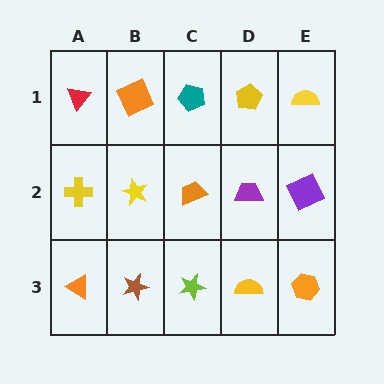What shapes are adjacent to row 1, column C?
An orange trapezoid (row 2, column C), an orange square (row 1, column B), a yellow pentagon (row 1, column D).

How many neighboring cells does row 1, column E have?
2.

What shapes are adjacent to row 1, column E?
A purple square (row 2, column E), a yellow pentagon (row 1, column D).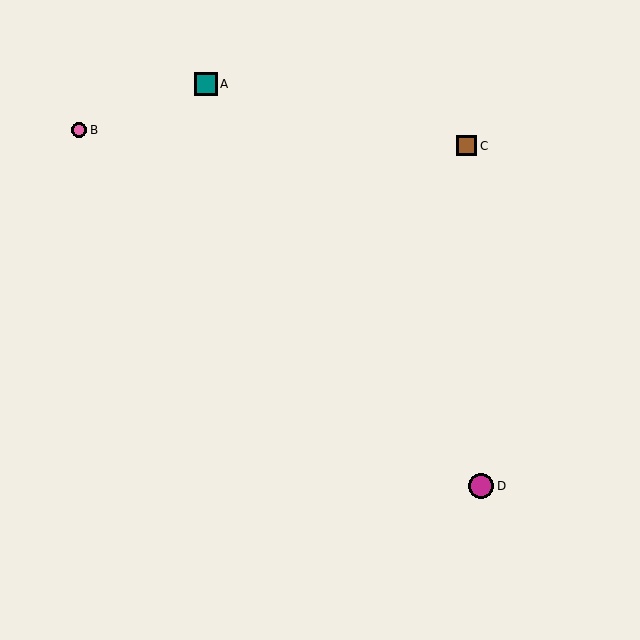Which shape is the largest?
The magenta circle (labeled D) is the largest.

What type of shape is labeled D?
Shape D is a magenta circle.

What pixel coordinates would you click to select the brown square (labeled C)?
Click at (467, 146) to select the brown square C.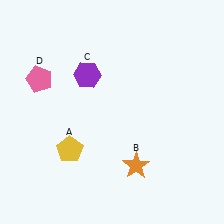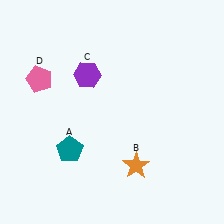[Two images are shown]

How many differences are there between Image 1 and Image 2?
There is 1 difference between the two images.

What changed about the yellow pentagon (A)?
In Image 1, A is yellow. In Image 2, it changed to teal.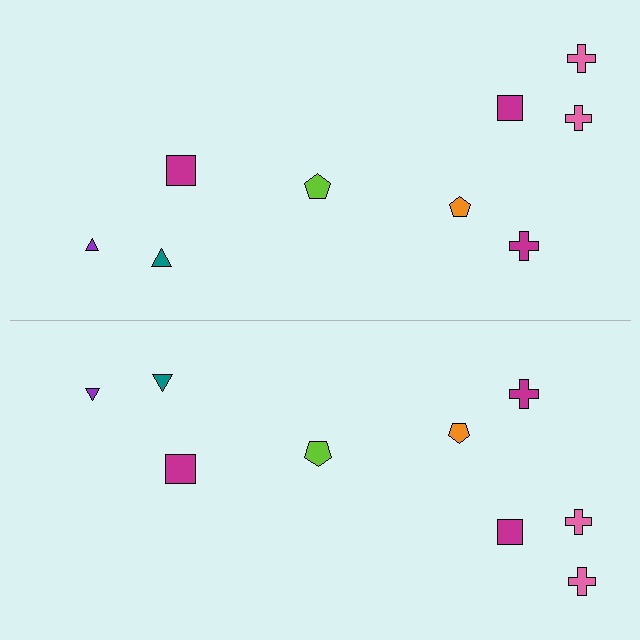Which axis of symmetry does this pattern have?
The pattern has a horizontal axis of symmetry running through the center of the image.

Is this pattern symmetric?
Yes, this pattern has bilateral (reflection) symmetry.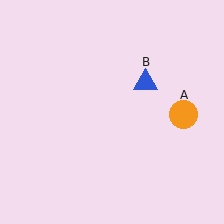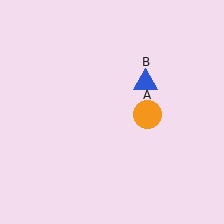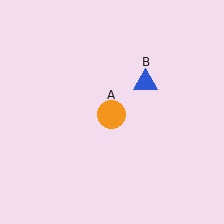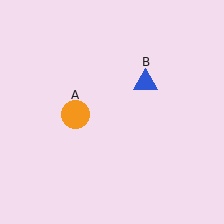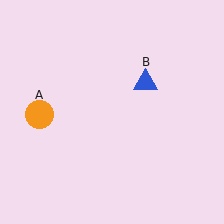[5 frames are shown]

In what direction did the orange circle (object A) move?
The orange circle (object A) moved left.